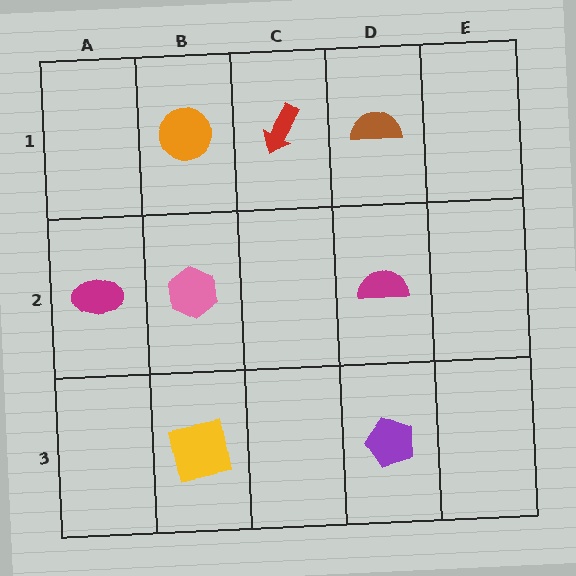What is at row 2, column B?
A pink hexagon.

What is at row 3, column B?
A yellow square.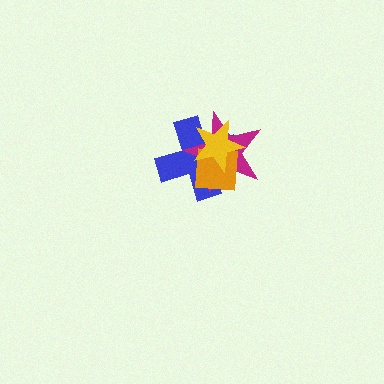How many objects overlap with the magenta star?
3 objects overlap with the magenta star.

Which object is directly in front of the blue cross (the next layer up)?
The magenta star is directly in front of the blue cross.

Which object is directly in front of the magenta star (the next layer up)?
The orange square is directly in front of the magenta star.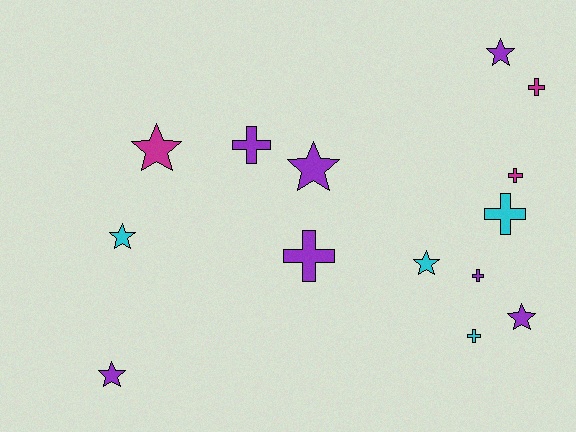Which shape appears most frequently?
Cross, with 7 objects.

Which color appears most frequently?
Purple, with 7 objects.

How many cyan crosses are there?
There are 2 cyan crosses.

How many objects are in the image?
There are 14 objects.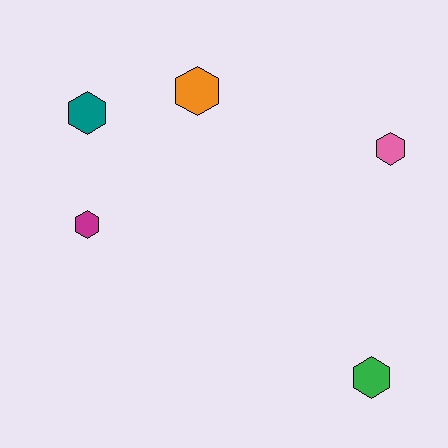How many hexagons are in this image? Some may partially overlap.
There are 5 hexagons.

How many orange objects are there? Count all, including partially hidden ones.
There is 1 orange object.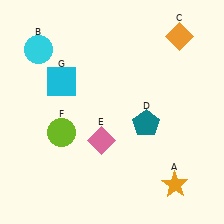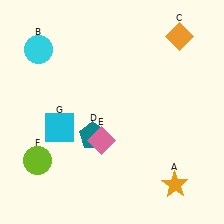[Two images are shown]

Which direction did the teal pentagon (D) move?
The teal pentagon (D) moved left.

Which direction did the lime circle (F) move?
The lime circle (F) moved down.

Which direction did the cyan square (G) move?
The cyan square (G) moved down.